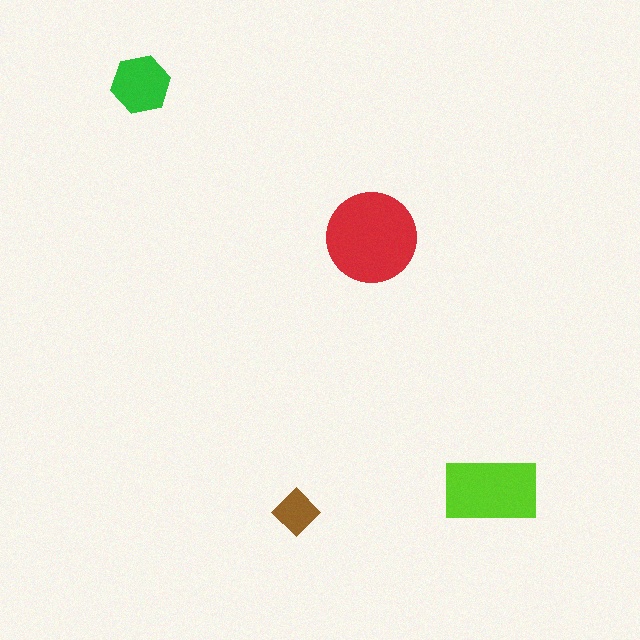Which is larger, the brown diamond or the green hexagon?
The green hexagon.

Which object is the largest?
The red circle.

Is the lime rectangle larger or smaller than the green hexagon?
Larger.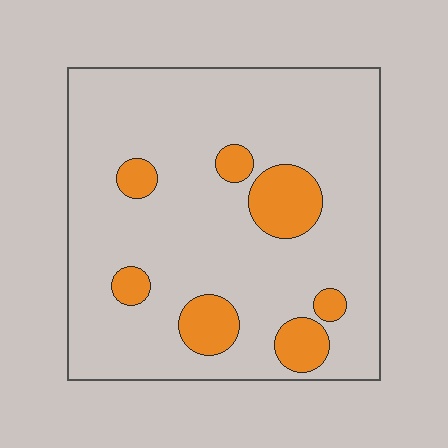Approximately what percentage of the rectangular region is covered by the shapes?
Approximately 15%.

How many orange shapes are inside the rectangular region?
7.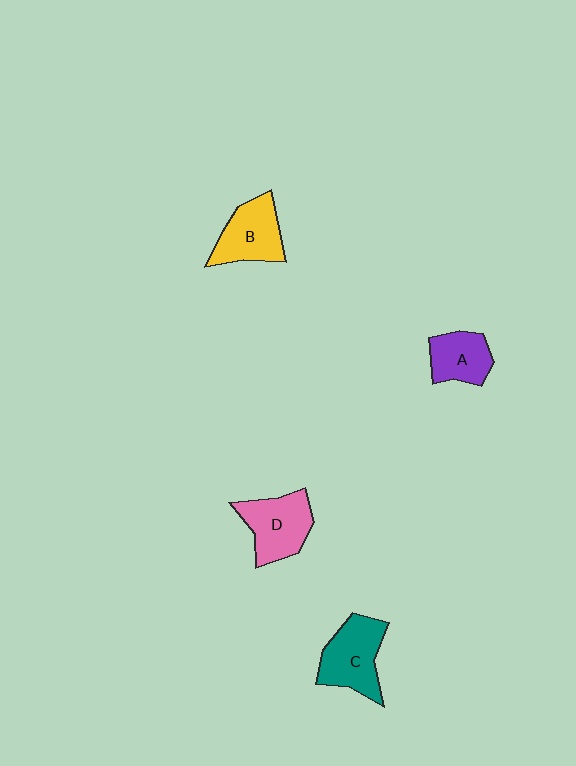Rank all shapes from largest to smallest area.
From largest to smallest: C (teal), D (pink), B (yellow), A (purple).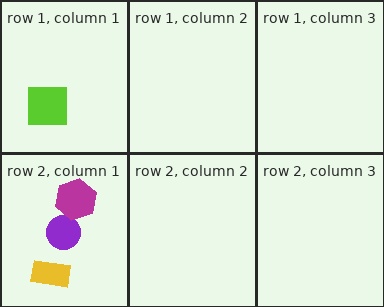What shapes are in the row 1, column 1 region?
The lime square.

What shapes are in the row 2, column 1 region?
The purple circle, the magenta hexagon, the yellow rectangle.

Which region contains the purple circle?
The row 2, column 1 region.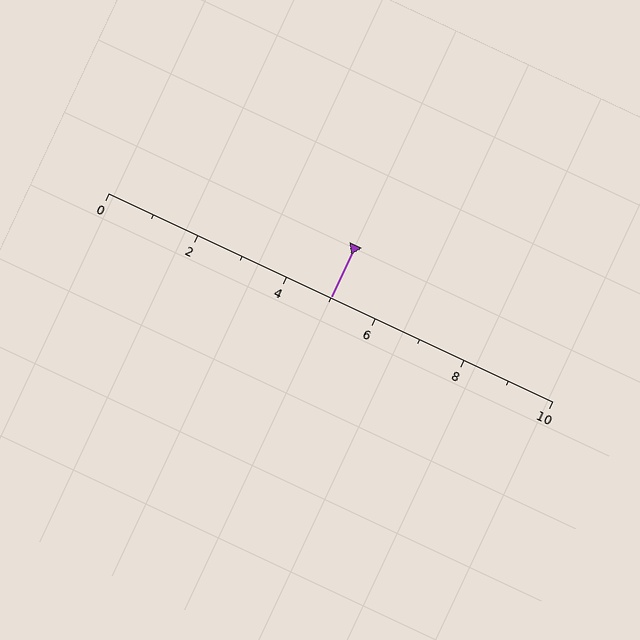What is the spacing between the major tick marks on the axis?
The major ticks are spaced 2 apart.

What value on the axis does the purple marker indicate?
The marker indicates approximately 5.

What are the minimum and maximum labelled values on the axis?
The axis runs from 0 to 10.